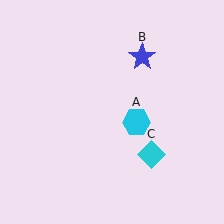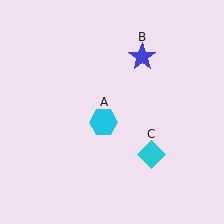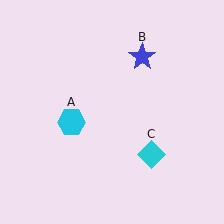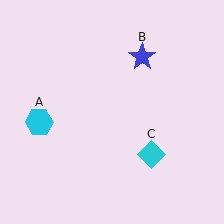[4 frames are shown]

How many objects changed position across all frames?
1 object changed position: cyan hexagon (object A).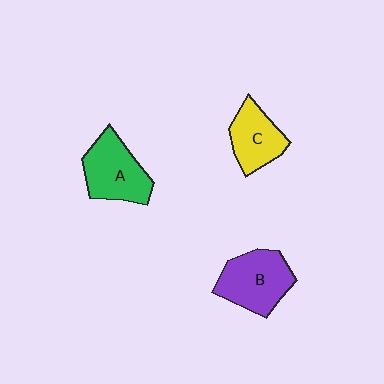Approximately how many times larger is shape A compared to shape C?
Approximately 1.3 times.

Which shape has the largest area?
Shape B (purple).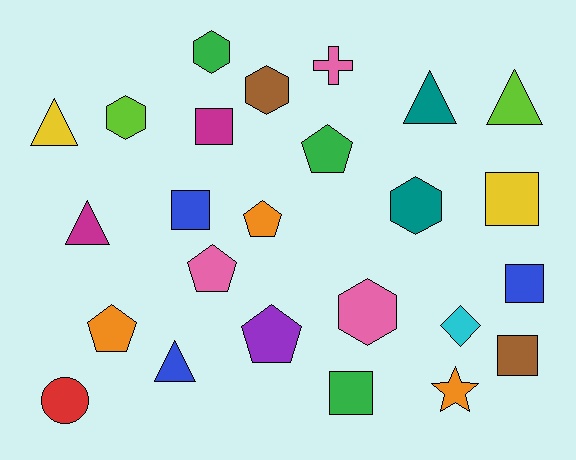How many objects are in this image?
There are 25 objects.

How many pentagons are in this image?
There are 5 pentagons.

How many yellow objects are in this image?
There are 2 yellow objects.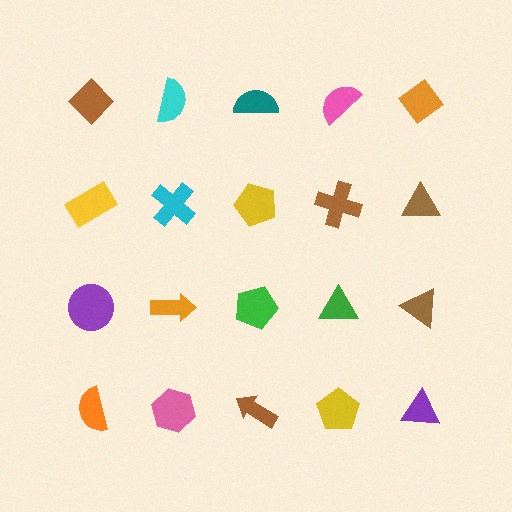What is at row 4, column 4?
A yellow pentagon.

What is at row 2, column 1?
A yellow rectangle.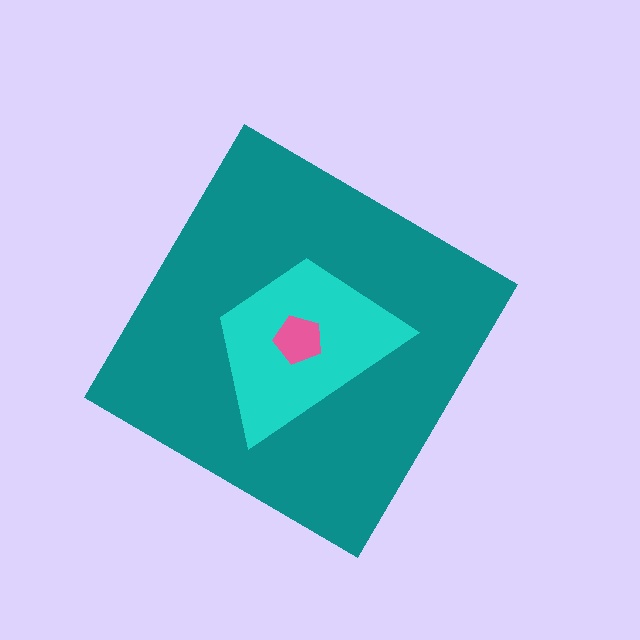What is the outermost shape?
The teal diamond.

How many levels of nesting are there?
3.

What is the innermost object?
The pink pentagon.